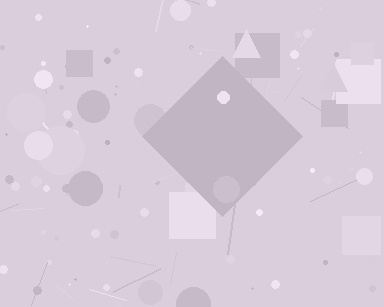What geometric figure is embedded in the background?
A diamond is embedded in the background.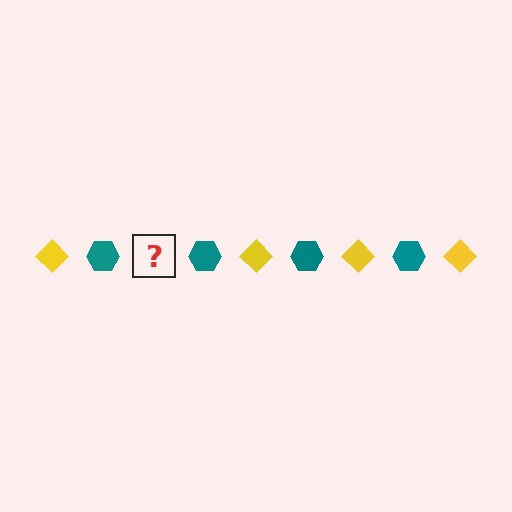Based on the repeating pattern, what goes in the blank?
The blank should be a yellow diamond.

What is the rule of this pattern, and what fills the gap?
The rule is that the pattern alternates between yellow diamond and teal hexagon. The gap should be filled with a yellow diamond.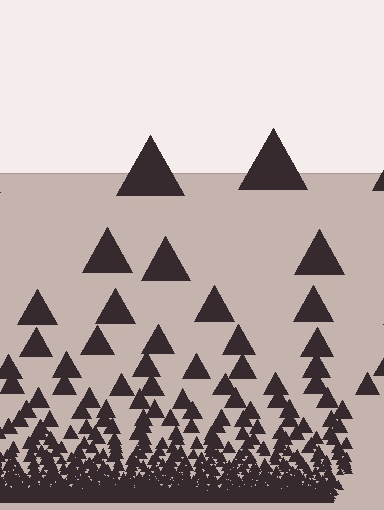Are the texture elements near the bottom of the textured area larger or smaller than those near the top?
Smaller. The gradient is inverted — elements near the bottom are smaller and denser.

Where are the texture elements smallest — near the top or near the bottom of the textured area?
Near the bottom.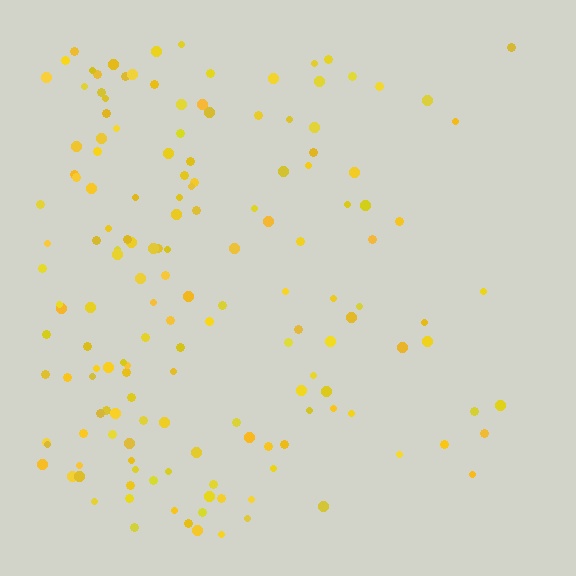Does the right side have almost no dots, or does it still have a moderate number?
Still a moderate number, just noticeably fewer than the left.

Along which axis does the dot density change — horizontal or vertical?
Horizontal.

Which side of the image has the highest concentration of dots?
The left.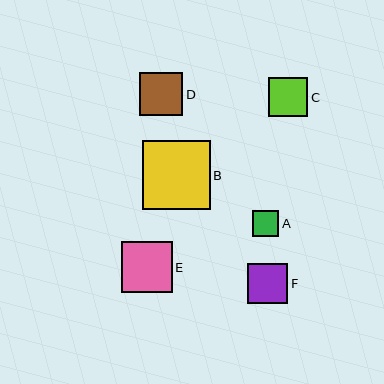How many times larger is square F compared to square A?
Square F is approximately 1.5 times the size of square A.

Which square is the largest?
Square B is the largest with a size of approximately 68 pixels.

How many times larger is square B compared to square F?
Square B is approximately 1.7 times the size of square F.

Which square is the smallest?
Square A is the smallest with a size of approximately 26 pixels.